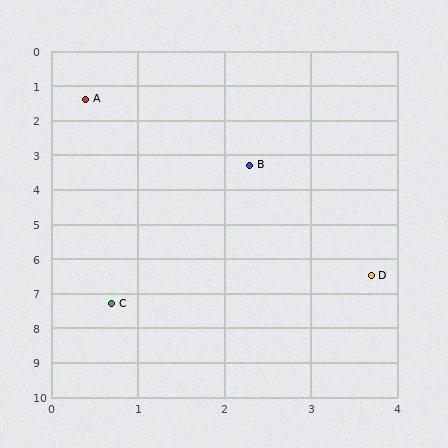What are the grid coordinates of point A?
Point A is at approximately (0.4, 1.4).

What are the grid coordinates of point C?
Point C is at approximately (0.7, 7.3).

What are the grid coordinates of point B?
Point B is at approximately (2.3, 3.3).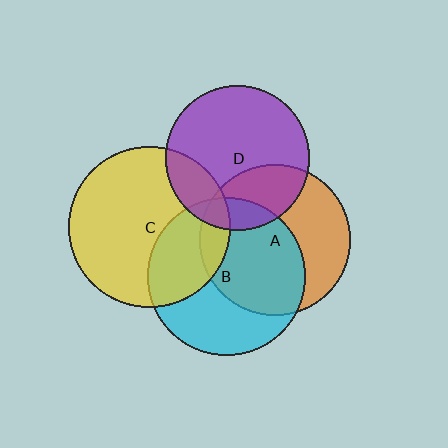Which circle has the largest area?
Circle C (yellow).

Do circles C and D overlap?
Yes.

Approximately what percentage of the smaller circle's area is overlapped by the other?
Approximately 20%.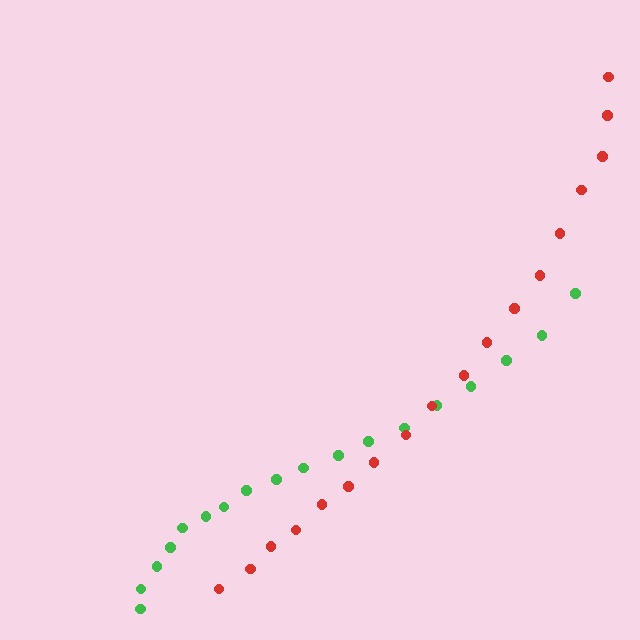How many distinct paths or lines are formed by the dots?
There are 2 distinct paths.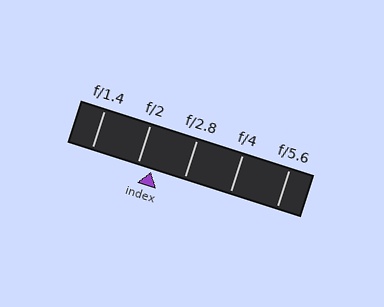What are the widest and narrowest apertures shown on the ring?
The widest aperture shown is f/1.4 and the narrowest is f/5.6.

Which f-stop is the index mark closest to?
The index mark is closest to f/2.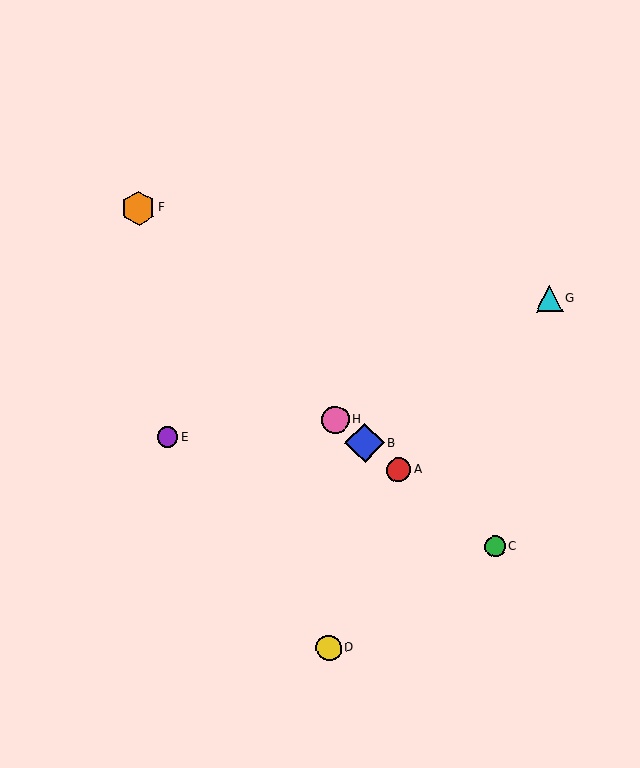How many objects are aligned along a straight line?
4 objects (A, B, C, H) are aligned along a straight line.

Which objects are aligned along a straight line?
Objects A, B, C, H are aligned along a straight line.